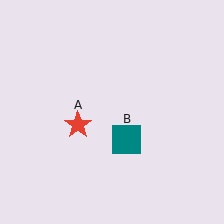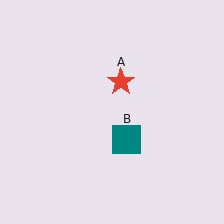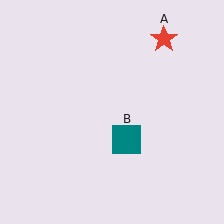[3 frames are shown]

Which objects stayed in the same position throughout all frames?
Teal square (object B) remained stationary.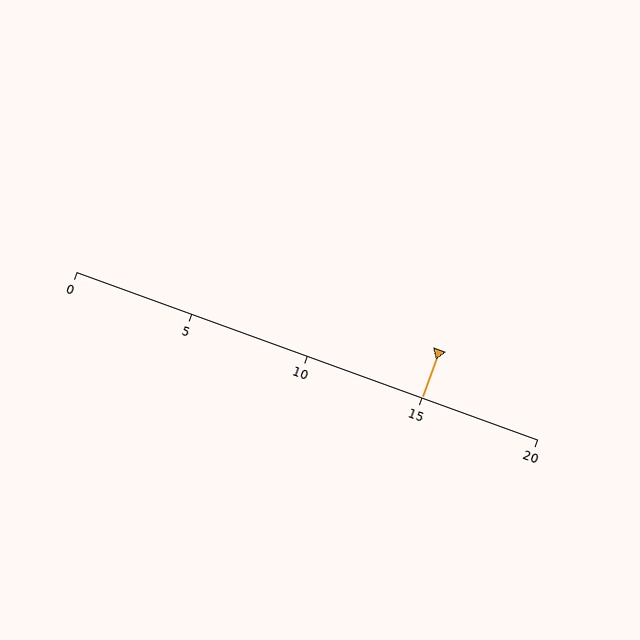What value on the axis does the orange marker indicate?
The marker indicates approximately 15.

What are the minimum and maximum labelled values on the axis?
The axis runs from 0 to 20.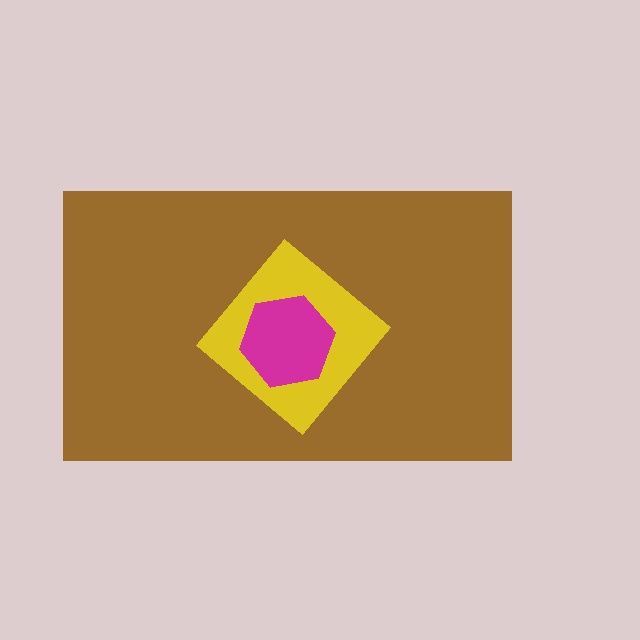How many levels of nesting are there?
3.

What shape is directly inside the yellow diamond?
The magenta hexagon.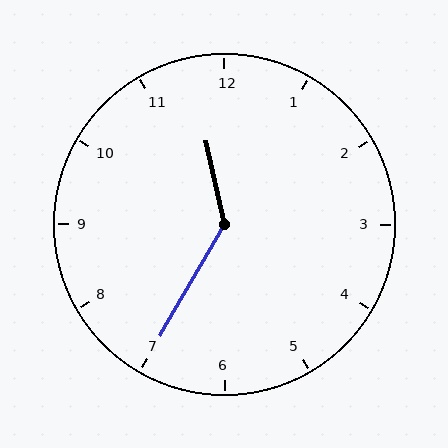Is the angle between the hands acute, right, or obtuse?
It is obtuse.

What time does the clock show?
11:35.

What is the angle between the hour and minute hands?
Approximately 138 degrees.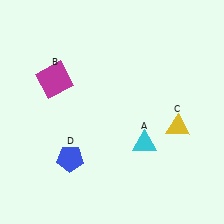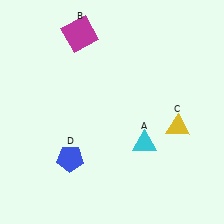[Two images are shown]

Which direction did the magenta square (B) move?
The magenta square (B) moved up.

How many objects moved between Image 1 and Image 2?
1 object moved between the two images.